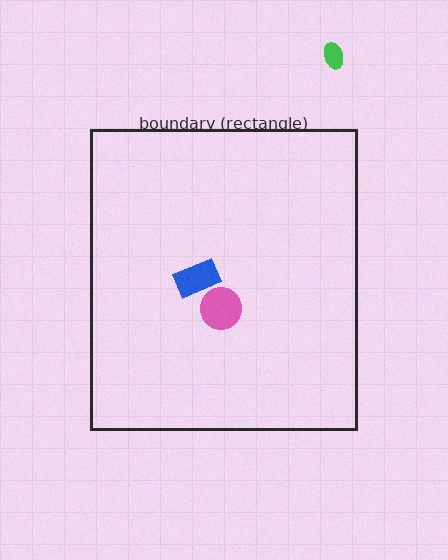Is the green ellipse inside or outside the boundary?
Outside.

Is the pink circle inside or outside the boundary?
Inside.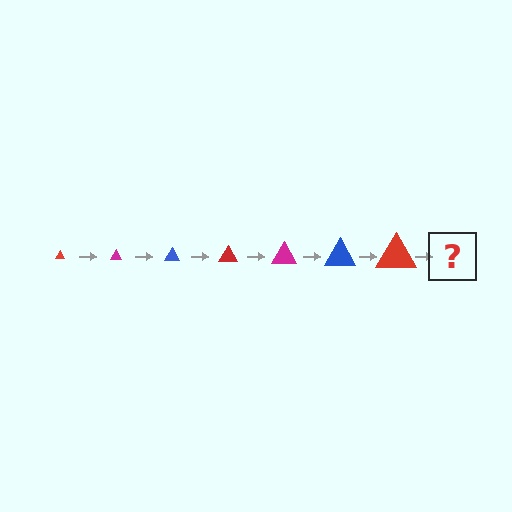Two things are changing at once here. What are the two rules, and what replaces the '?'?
The two rules are that the triangle grows larger each step and the color cycles through red, magenta, and blue. The '?' should be a magenta triangle, larger than the previous one.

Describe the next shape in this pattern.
It should be a magenta triangle, larger than the previous one.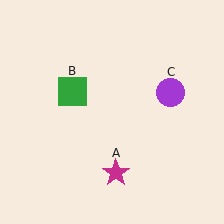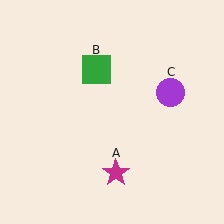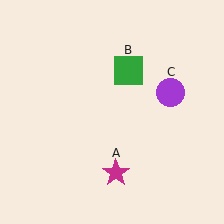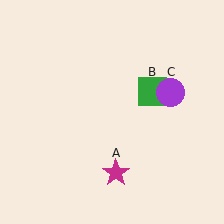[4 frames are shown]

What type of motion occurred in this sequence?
The green square (object B) rotated clockwise around the center of the scene.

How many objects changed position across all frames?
1 object changed position: green square (object B).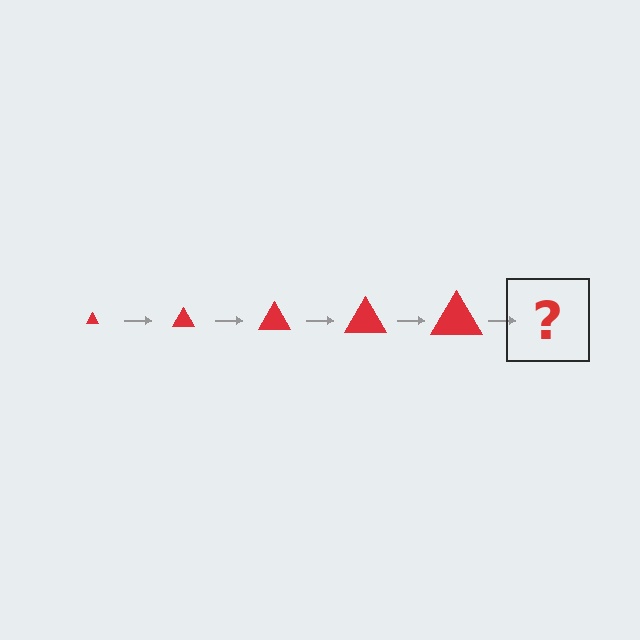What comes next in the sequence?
The next element should be a red triangle, larger than the previous one.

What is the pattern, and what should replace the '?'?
The pattern is that the triangle gets progressively larger each step. The '?' should be a red triangle, larger than the previous one.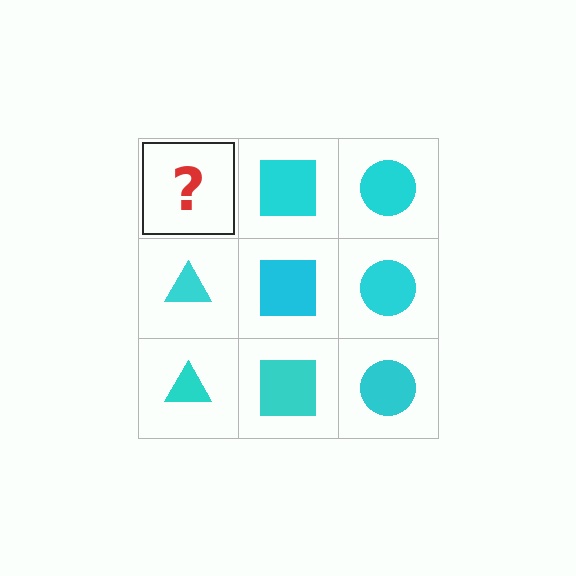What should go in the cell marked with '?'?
The missing cell should contain a cyan triangle.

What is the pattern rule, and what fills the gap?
The rule is that each column has a consistent shape. The gap should be filled with a cyan triangle.